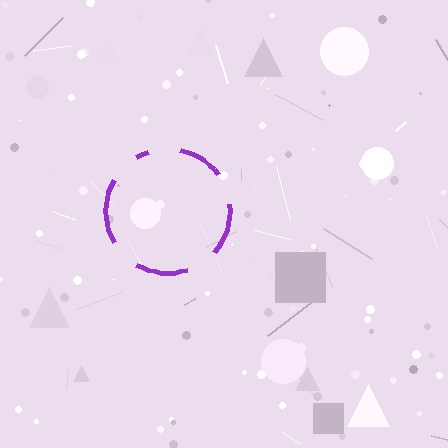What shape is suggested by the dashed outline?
The dashed outline suggests a circle.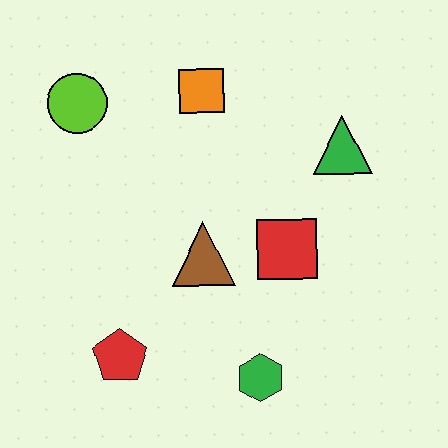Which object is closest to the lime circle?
The orange square is closest to the lime circle.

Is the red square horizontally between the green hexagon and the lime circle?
No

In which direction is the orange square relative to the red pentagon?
The orange square is above the red pentagon.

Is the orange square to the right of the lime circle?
Yes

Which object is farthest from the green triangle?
The red pentagon is farthest from the green triangle.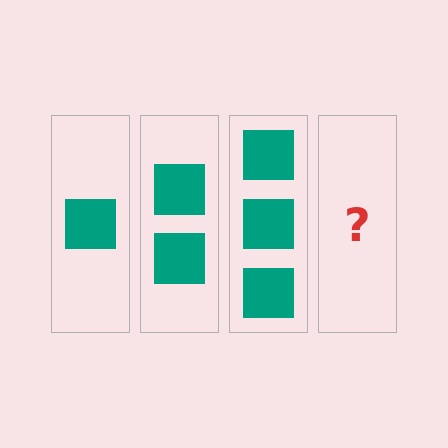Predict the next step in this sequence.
The next step is 4 squares.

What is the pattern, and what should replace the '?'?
The pattern is that each step adds one more square. The '?' should be 4 squares.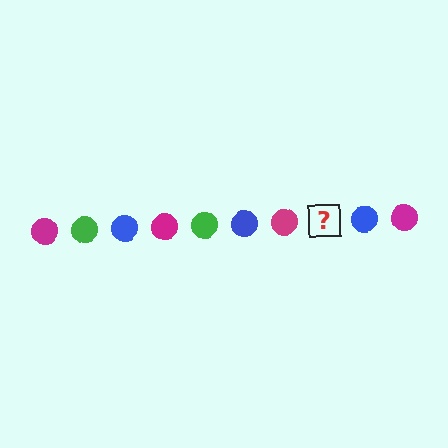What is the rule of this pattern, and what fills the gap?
The rule is that the pattern cycles through magenta, green, blue circles. The gap should be filled with a green circle.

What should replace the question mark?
The question mark should be replaced with a green circle.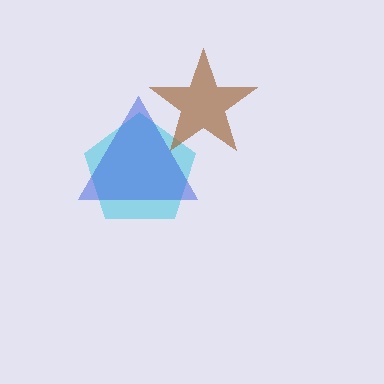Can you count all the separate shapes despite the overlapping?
Yes, there are 3 separate shapes.